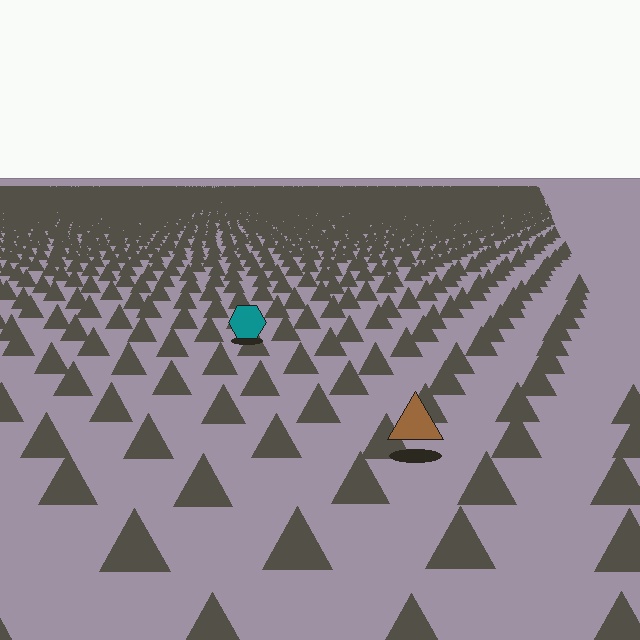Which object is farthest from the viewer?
The teal hexagon is farthest from the viewer. It appears smaller and the ground texture around it is denser.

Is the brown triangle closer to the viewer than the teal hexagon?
Yes. The brown triangle is closer — you can tell from the texture gradient: the ground texture is coarser near it.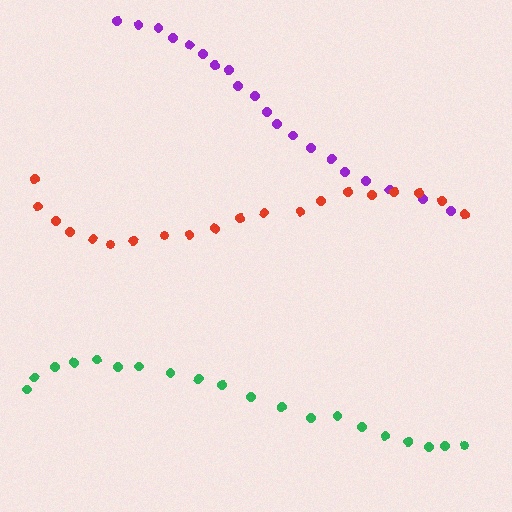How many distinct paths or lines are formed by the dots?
There are 3 distinct paths.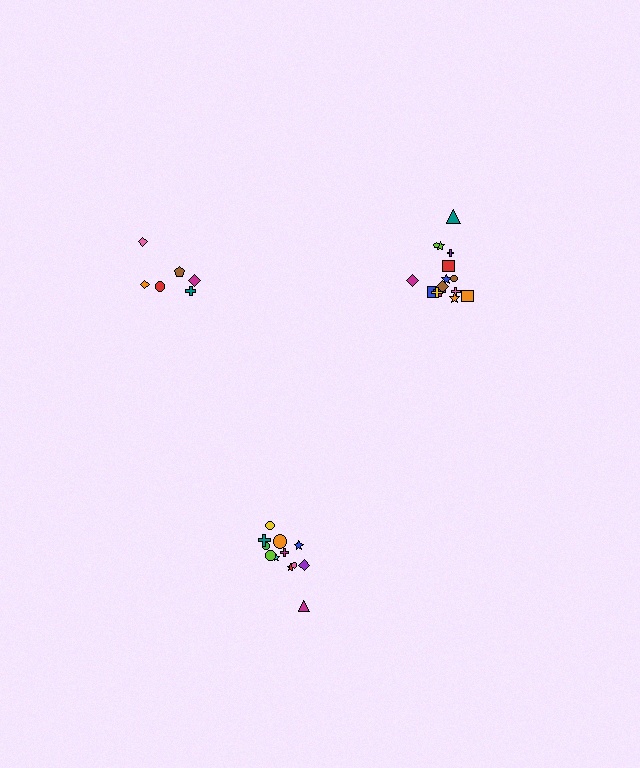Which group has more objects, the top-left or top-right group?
The top-right group.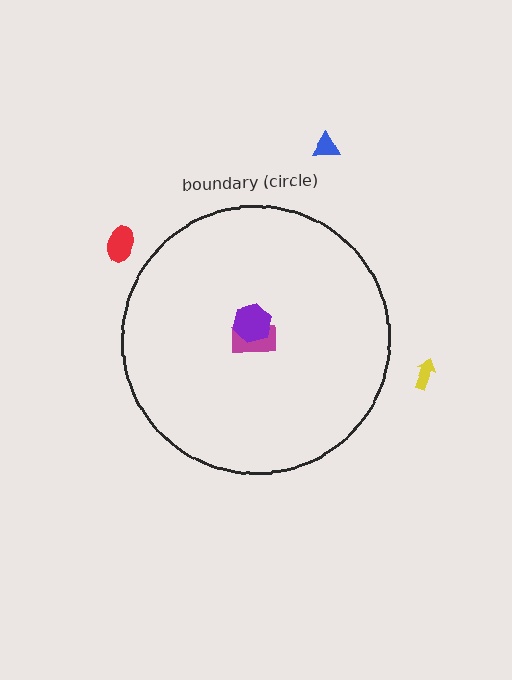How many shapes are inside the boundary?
2 inside, 3 outside.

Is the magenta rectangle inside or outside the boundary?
Inside.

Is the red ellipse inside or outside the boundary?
Outside.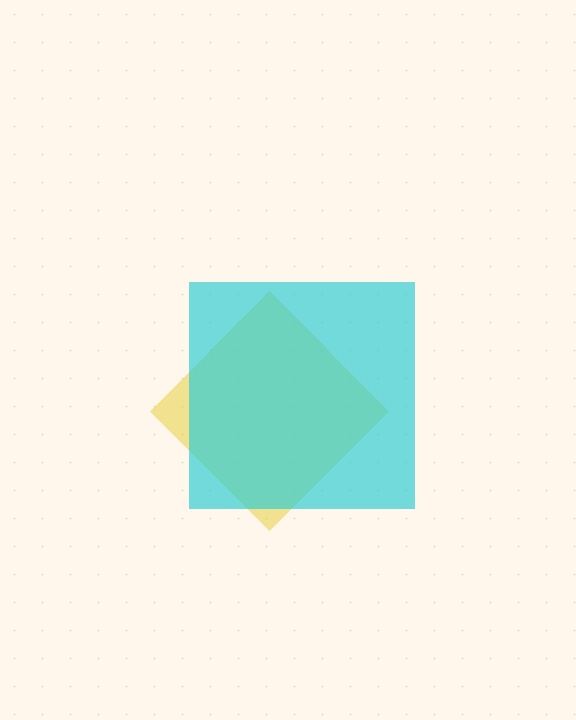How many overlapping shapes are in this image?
There are 2 overlapping shapes in the image.